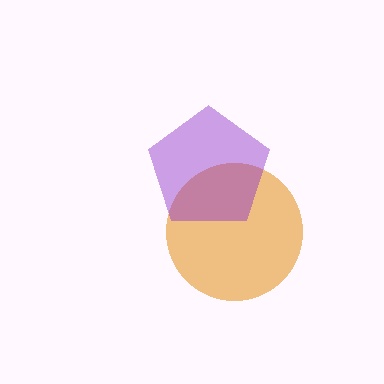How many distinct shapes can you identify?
There are 2 distinct shapes: an orange circle, a purple pentagon.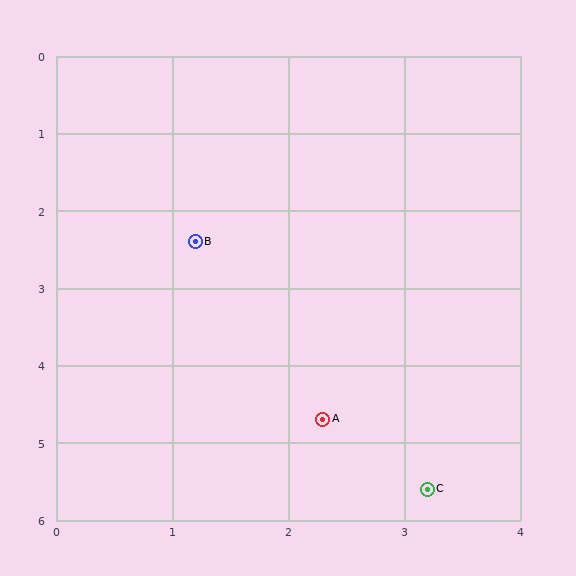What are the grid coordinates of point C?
Point C is at approximately (3.2, 5.6).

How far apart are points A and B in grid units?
Points A and B are about 2.5 grid units apart.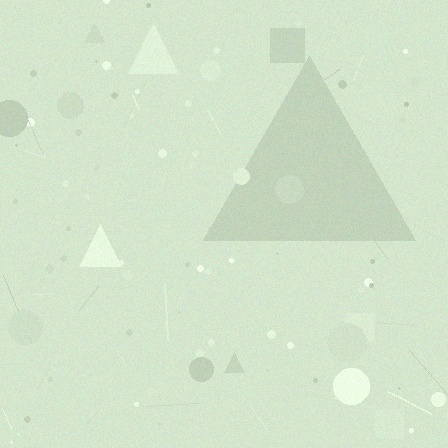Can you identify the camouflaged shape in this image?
The camouflaged shape is a triangle.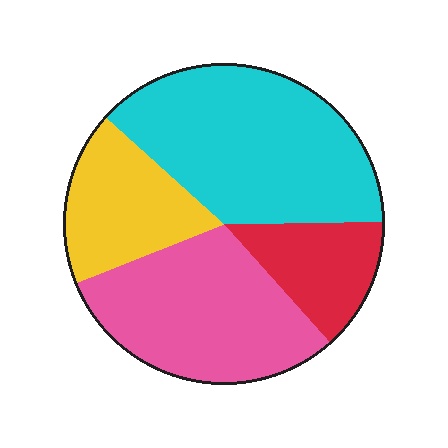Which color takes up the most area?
Cyan, at roughly 40%.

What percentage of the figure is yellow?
Yellow covers around 20% of the figure.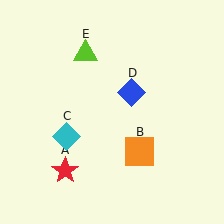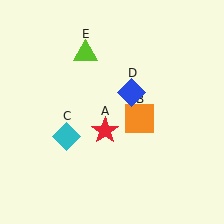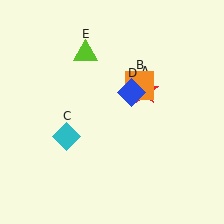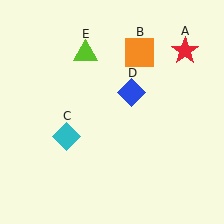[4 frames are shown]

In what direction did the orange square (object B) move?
The orange square (object B) moved up.